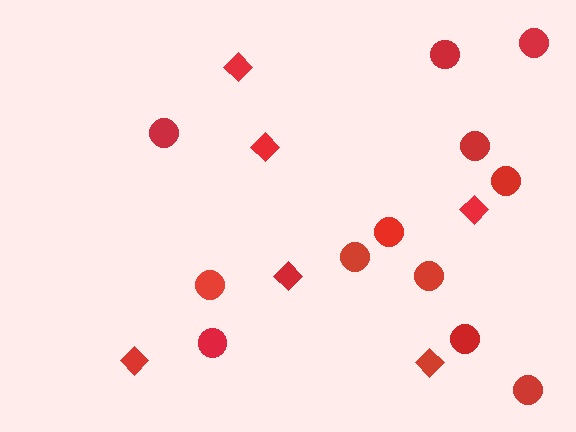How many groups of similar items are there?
There are 2 groups: one group of diamonds (6) and one group of circles (12).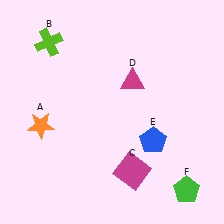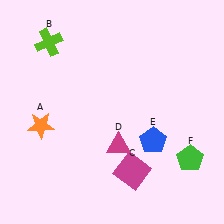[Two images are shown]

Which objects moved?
The objects that moved are: the magenta triangle (D), the green pentagon (F).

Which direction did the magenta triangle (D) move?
The magenta triangle (D) moved down.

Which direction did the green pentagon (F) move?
The green pentagon (F) moved up.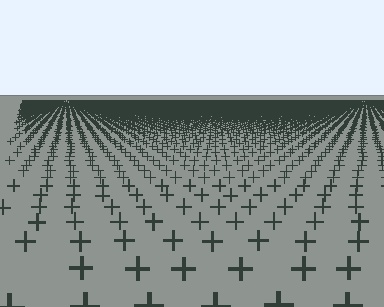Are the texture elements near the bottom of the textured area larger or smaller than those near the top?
Larger. Near the bottom, elements are closer to the viewer and appear at a bigger on-screen size.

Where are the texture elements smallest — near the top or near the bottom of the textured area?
Near the top.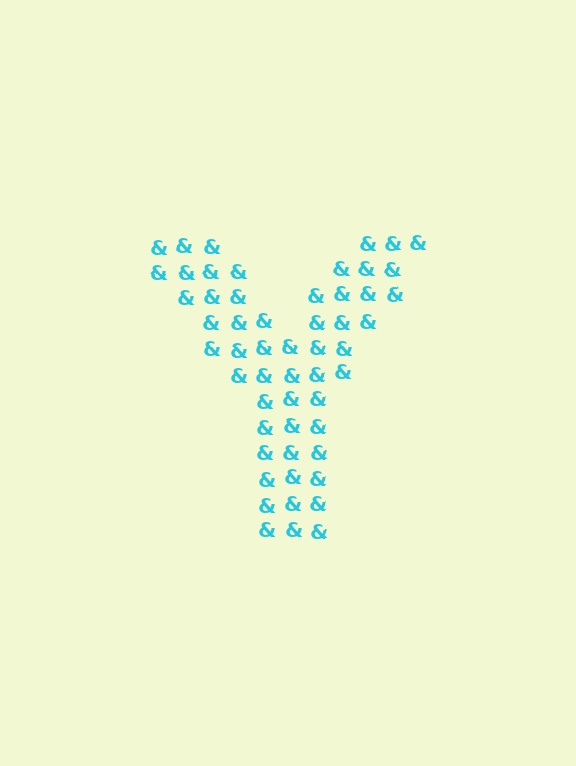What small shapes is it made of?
It is made of small ampersands.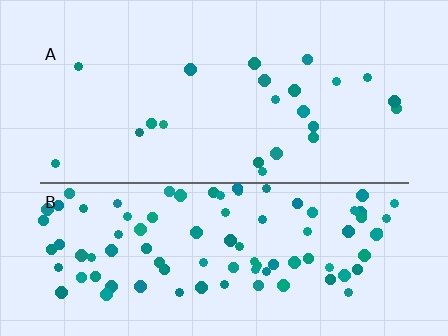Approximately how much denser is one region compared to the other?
Approximately 4.3× — region B over region A.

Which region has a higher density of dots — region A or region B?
B (the bottom).